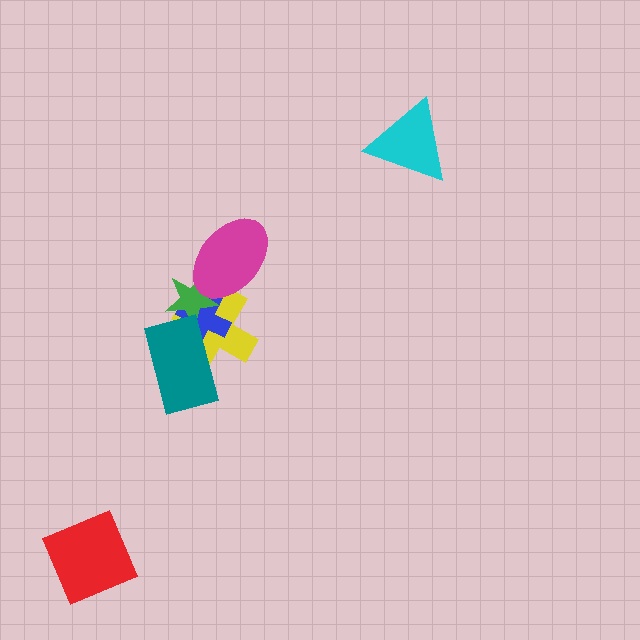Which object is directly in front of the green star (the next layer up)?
The magenta ellipse is directly in front of the green star.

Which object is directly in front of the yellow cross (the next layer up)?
The blue cross is directly in front of the yellow cross.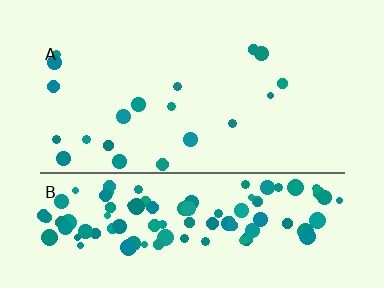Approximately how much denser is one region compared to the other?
Approximately 6.1× — region B over region A.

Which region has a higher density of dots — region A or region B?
B (the bottom).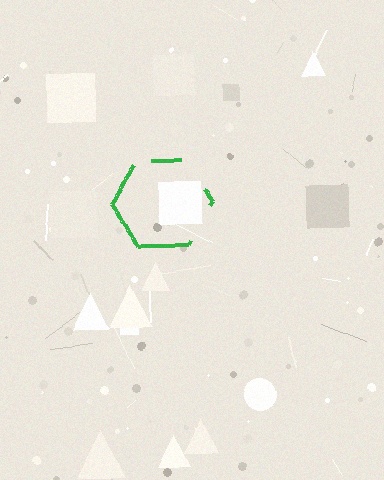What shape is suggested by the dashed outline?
The dashed outline suggests a hexagon.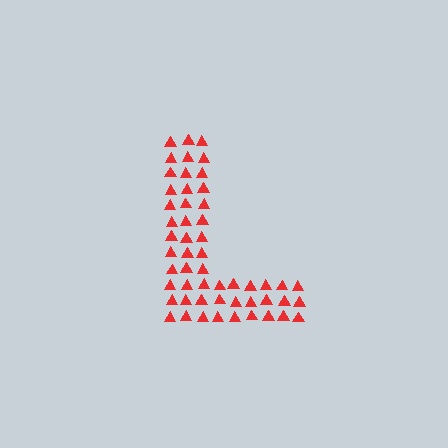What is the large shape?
The large shape is the letter L.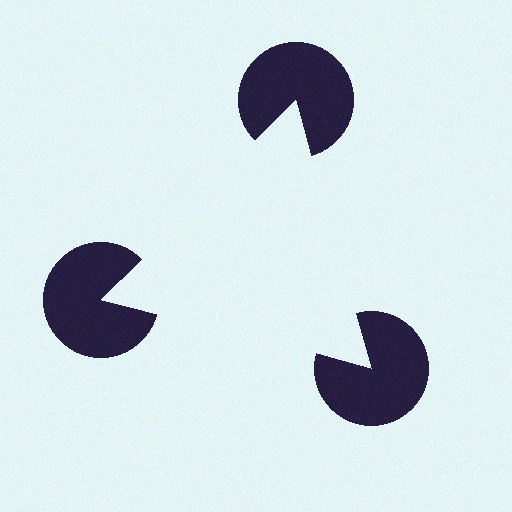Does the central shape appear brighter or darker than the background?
It typically appears slightly brighter than the background, even though no actual brightness change is drawn.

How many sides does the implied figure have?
3 sides.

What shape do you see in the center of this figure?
An illusory triangle — its edges are inferred from the aligned wedge cuts in the pac-man discs, not physically drawn.